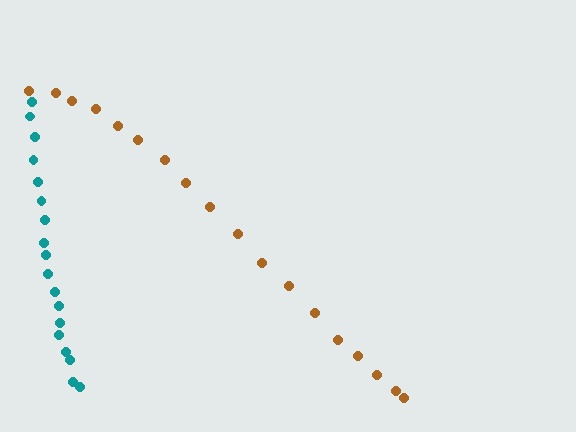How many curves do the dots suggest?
There are 2 distinct paths.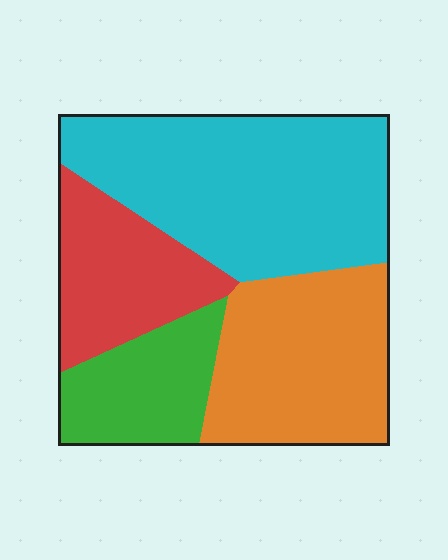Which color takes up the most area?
Cyan, at roughly 40%.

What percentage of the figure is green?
Green takes up about one sixth (1/6) of the figure.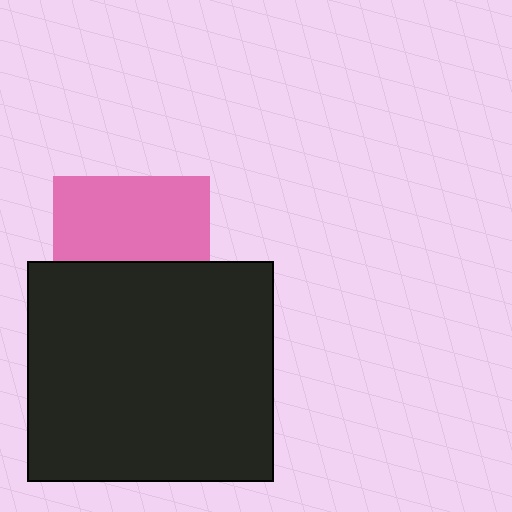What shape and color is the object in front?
The object in front is a black rectangle.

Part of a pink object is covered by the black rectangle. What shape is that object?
It is a square.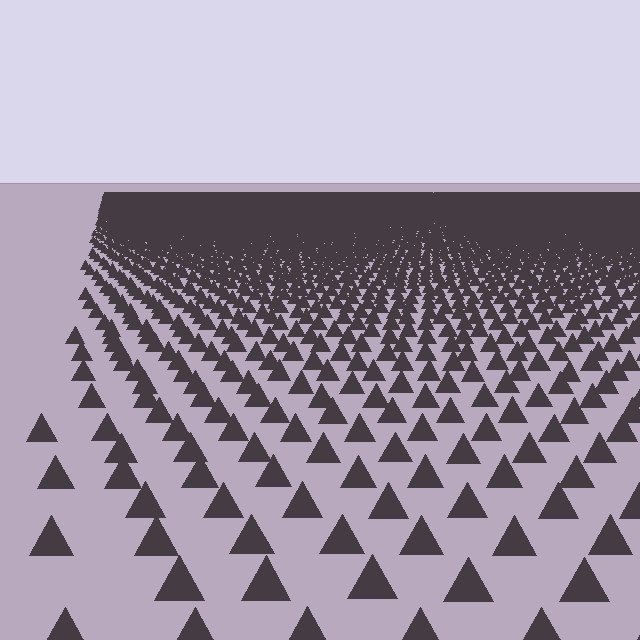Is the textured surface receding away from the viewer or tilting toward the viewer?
The surface is receding away from the viewer. Texture elements get smaller and denser toward the top.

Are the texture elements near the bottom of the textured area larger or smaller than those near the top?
Larger. Near the bottom, elements are closer to the viewer and appear at a bigger on-screen size.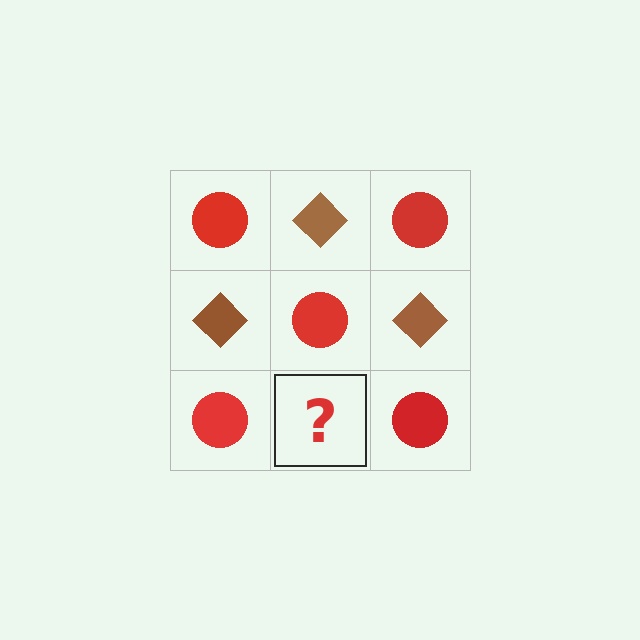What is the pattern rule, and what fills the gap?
The rule is that it alternates red circle and brown diamond in a checkerboard pattern. The gap should be filled with a brown diamond.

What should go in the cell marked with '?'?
The missing cell should contain a brown diamond.